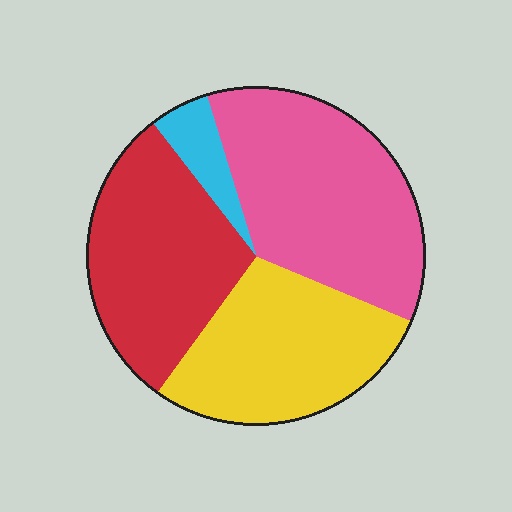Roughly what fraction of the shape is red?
Red covers around 30% of the shape.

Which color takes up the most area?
Pink, at roughly 35%.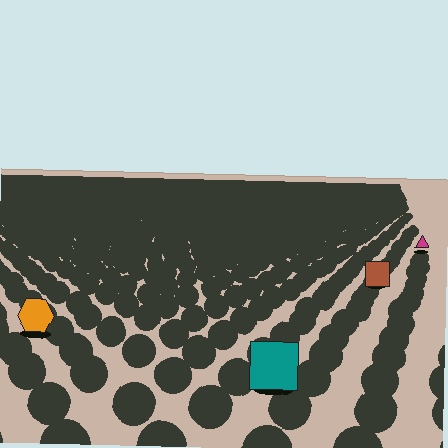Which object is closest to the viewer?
The teal square is closest. The texture marks near it are larger and more spread out.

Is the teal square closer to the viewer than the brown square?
Yes. The teal square is closer — you can tell from the texture gradient: the ground texture is coarser near it.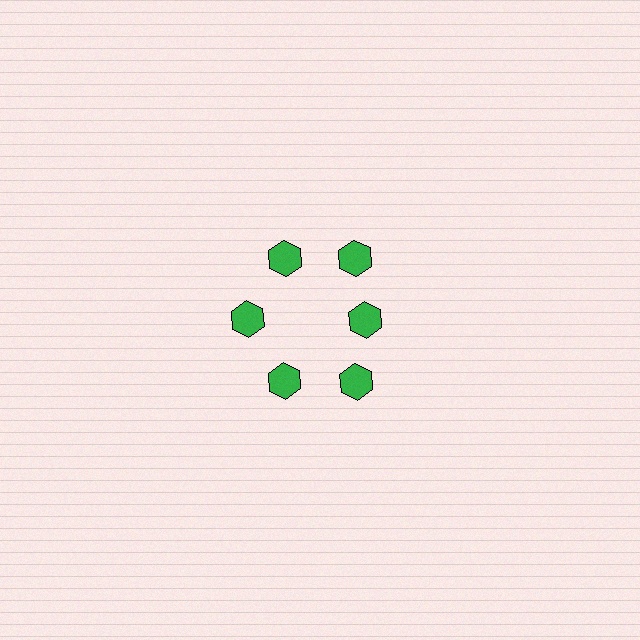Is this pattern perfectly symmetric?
No. The 6 green hexagons are arranged in a ring, but one element near the 3 o'clock position is pulled inward toward the center, breaking the 6-fold rotational symmetry.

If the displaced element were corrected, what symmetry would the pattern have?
It would have 6-fold rotational symmetry — the pattern would map onto itself every 60 degrees.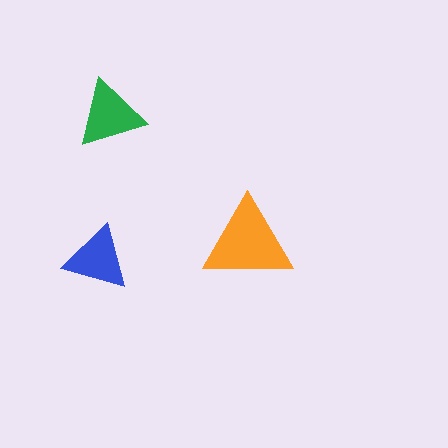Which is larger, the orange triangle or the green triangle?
The orange one.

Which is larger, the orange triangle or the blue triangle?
The orange one.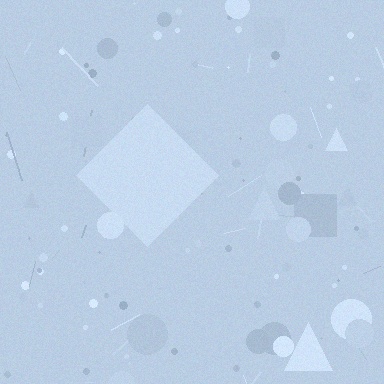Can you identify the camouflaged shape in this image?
The camouflaged shape is a diamond.